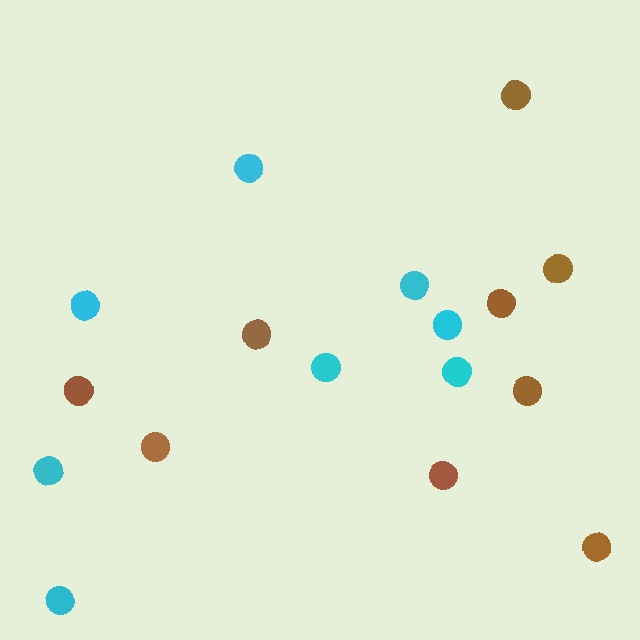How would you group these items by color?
There are 2 groups: one group of brown circles (9) and one group of cyan circles (8).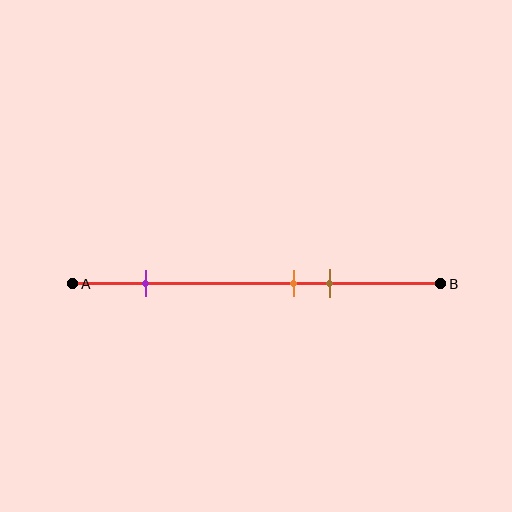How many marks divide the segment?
There are 3 marks dividing the segment.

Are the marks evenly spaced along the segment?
No, the marks are not evenly spaced.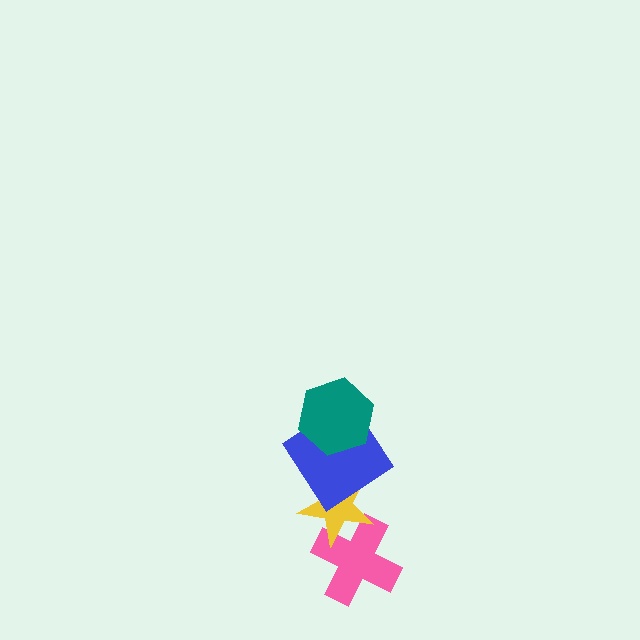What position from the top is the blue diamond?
The blue diamond is 2nd from the top.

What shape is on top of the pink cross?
The yellow star is on top of the pink cross.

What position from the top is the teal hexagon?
The teal hexagon is 1st from the top.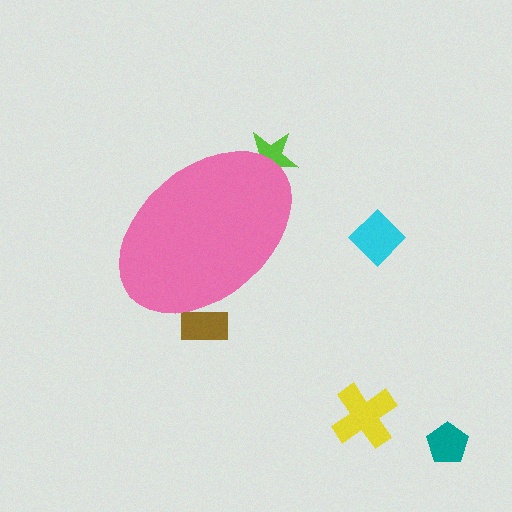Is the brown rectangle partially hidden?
Yes, the brown rectangle is partially hidden behind the pink ellipse.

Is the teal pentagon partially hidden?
No, the teal pentagon is fully visible.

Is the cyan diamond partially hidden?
No, the cyan diamond is fully visible.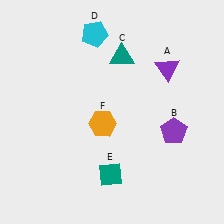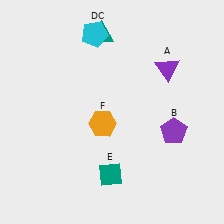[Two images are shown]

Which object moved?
The teal triangle (C) moved up.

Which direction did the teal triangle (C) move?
The teal triangle (C) moved up.